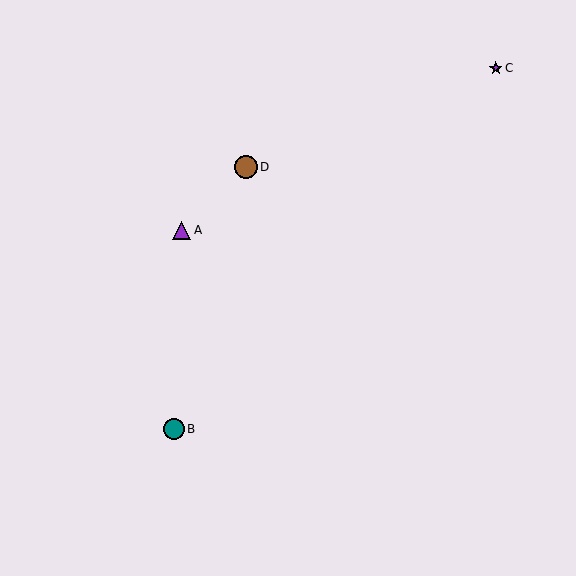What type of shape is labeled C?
Shape C is a purple star.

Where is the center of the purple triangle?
The center of the purple triangle is at (182, 230).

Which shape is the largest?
The brown circle (labeled D) is the largest.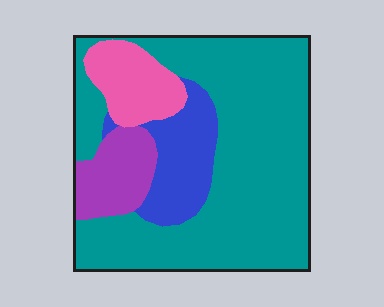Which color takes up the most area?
Teal, at roughly 65%.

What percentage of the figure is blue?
Blue takes up about one eighth (1/8) of the figure.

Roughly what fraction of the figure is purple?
Purple takes up about one tenth (1/10) of the figure.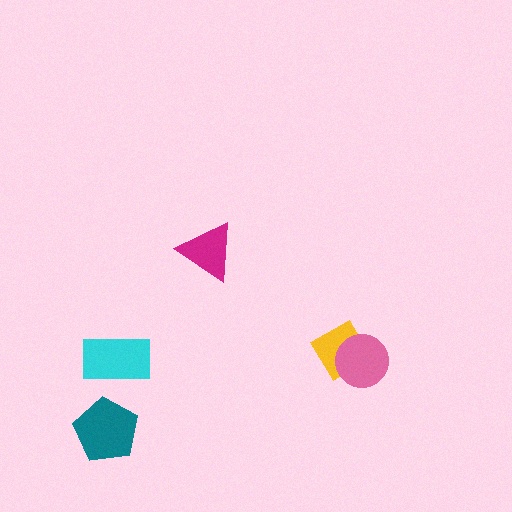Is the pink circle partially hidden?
No, no other shape covers it.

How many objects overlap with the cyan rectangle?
0 objects overlap with the cyan rectangle.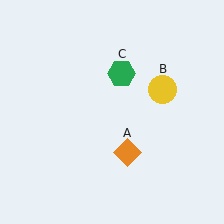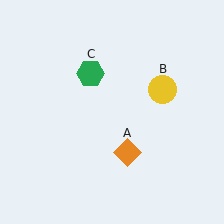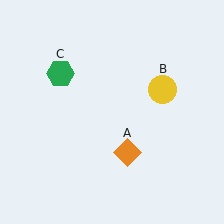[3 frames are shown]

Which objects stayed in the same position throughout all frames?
Orange diamond (object A) and yellow circle (object B) remained stationary.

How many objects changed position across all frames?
1 object changed position: green hexagon (object C).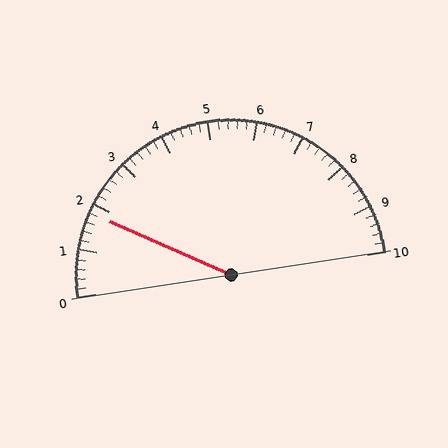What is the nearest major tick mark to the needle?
The nearest major tick mark is 2.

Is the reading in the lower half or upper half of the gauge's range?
The reading is in the lower half of the range (0 to 10).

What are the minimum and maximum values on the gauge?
The gauge ranges from 0 to 10.